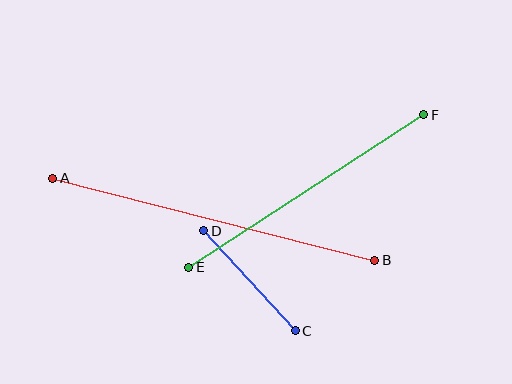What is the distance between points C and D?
The distance is approximately 136 pixels.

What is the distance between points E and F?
The distance is approximately 280 pixels.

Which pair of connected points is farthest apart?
Points A and B are farthest apart.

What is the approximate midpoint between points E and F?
The midpoint is at approximately (306, 191) pixels.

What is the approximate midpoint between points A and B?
The midpoint is at approximately (214, 219) pixels.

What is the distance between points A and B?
The distance is approximately 332 pixels.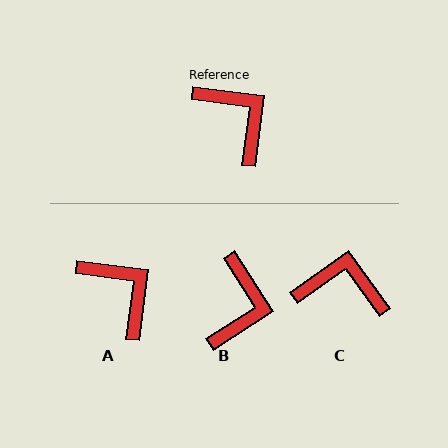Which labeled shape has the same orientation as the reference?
A.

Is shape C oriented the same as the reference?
No, it is off by about 43 degrees.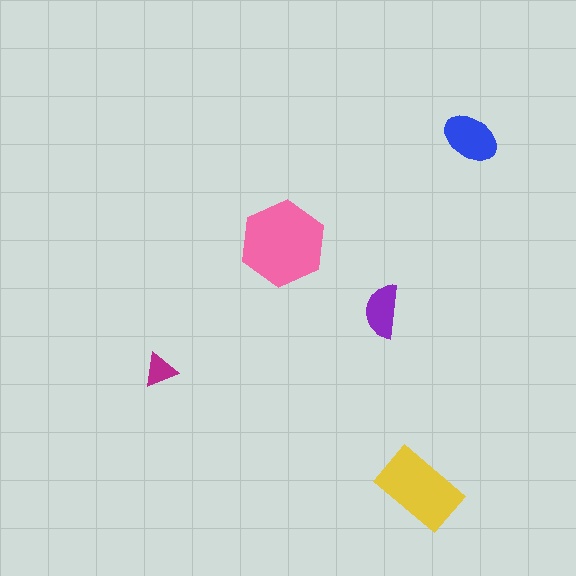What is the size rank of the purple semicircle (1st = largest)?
4th.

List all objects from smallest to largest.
The magenta triangle, the purple semicircle, the blue ellipse, the yellow rectangle, the pink hexagon.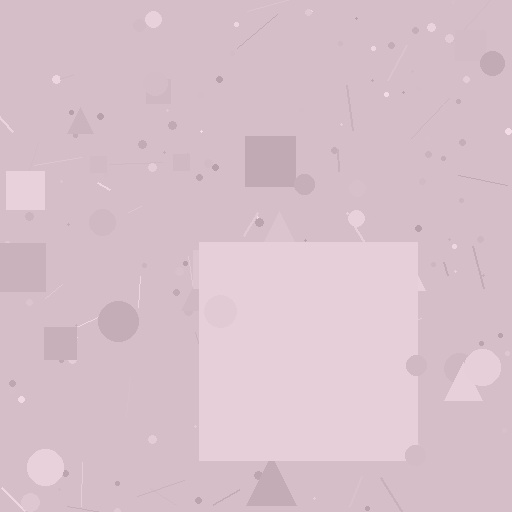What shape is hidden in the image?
A square is hidden in the image.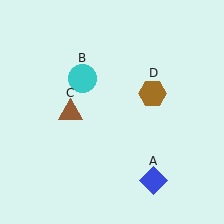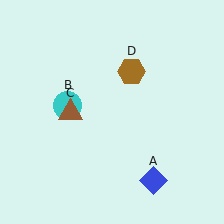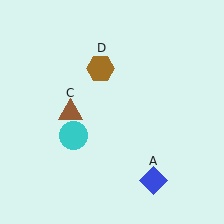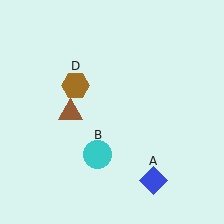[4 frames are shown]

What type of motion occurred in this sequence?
The cyan circle (object B), brown hexagon (object D) rotated counterclockwise around the center of the scene.